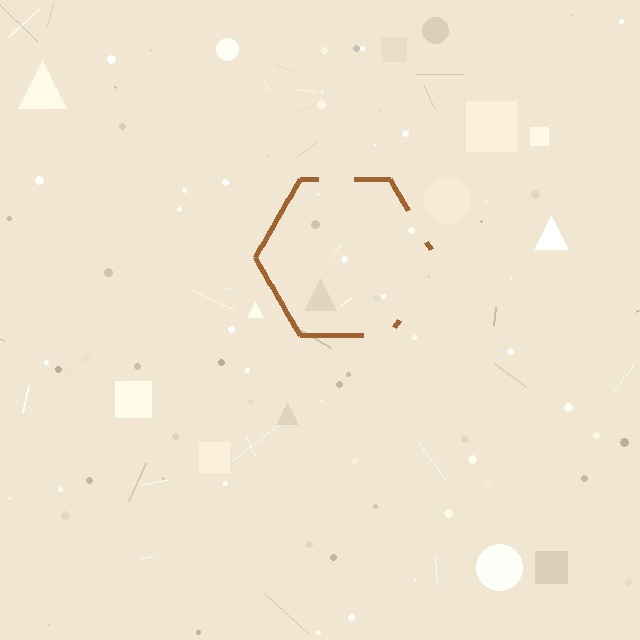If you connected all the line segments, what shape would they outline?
They would outline a hexagon.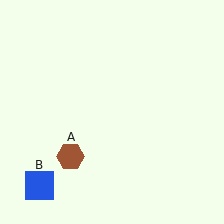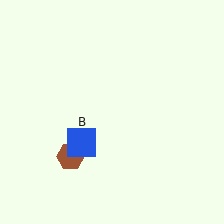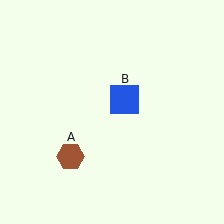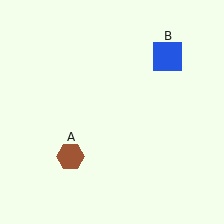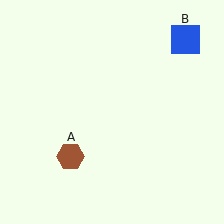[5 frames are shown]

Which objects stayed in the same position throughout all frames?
Brown hexagon (object A) remained stationary.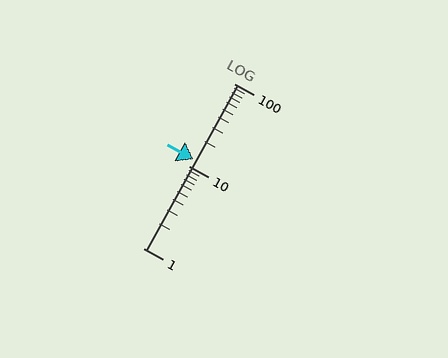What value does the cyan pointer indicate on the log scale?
The pointer indicates approximately 12.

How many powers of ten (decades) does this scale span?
The scale spans 2 decades, from 1 to 100.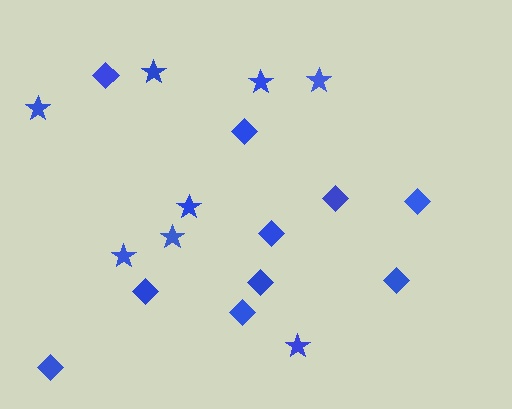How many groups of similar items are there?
There are 2 groups: one group of stars (8) and one group of diamonds (10).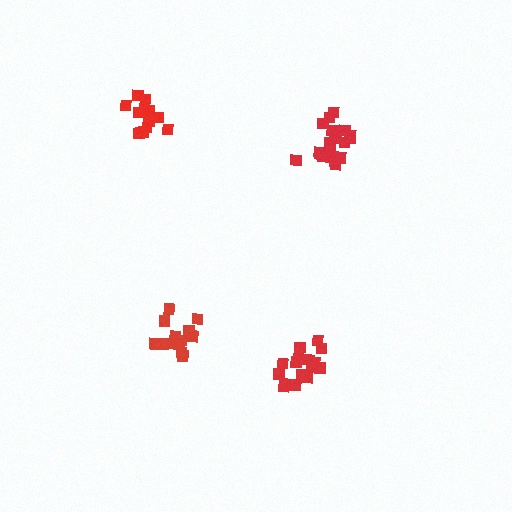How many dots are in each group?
Group 1: 18 dots, Group 2: 20 dots, Group 3: 15 dots, Group 4: 14 dots (67 total).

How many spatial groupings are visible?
There are 4 spatial groupings.